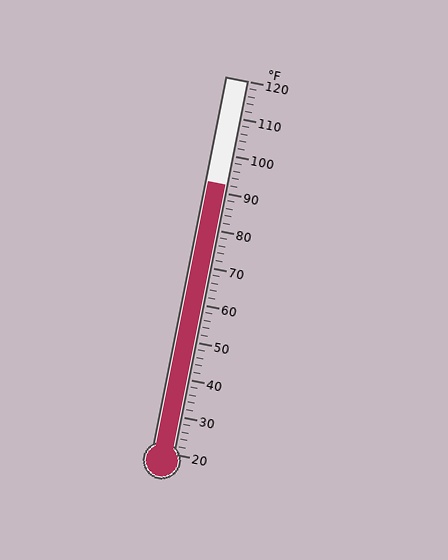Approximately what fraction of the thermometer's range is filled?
The thermometer is filled to approximately 70% of its range.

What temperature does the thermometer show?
The thermometer shows approximately 92°F.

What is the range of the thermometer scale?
The thermometer scale ranges from 20°F to 120°F.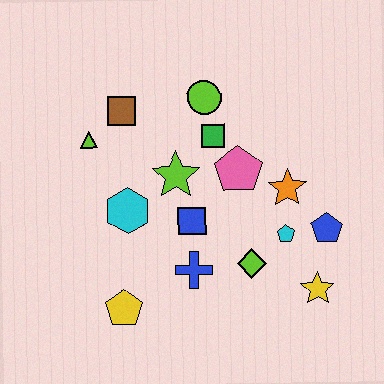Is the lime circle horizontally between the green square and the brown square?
Yes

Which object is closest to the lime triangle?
The brown square is closest to the lime triangle.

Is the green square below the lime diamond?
No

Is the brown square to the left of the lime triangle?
No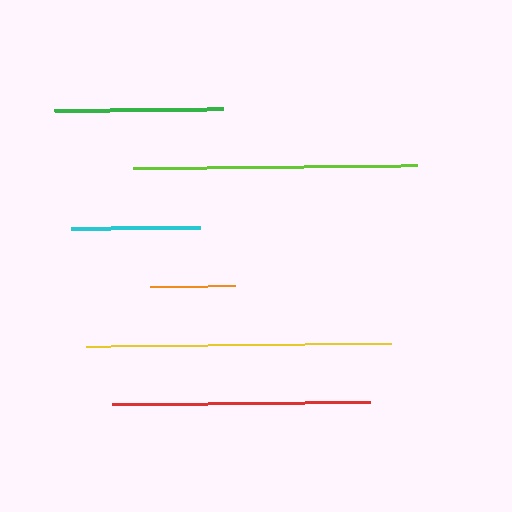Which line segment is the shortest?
The orange line is the shortest at approximately 85 pixels.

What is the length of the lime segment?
The lime segment is approximately 285 pixels long.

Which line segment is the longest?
The yellow line is the longest at approximately 305 pixels.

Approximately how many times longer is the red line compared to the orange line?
The red line is approximately 3.1 times the length of the orange line.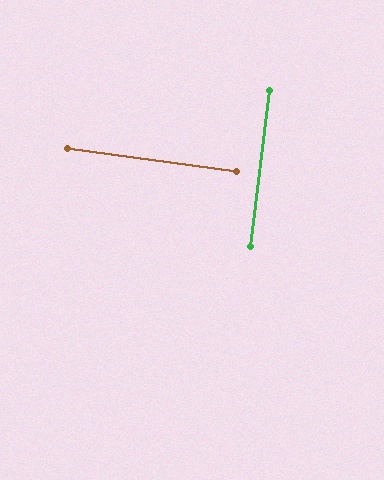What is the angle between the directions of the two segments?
Approximately 89 degrees.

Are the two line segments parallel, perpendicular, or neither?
Perpendicular — they meet at approximately 89°.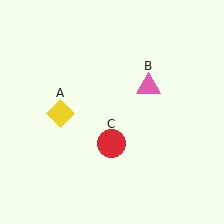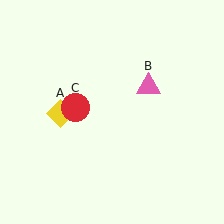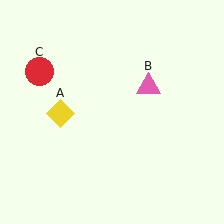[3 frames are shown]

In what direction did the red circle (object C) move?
The red circle (object C) moved up and to the left.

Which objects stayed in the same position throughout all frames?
Yellow diamond (object A) and pink triangle (object B) remained stationary.